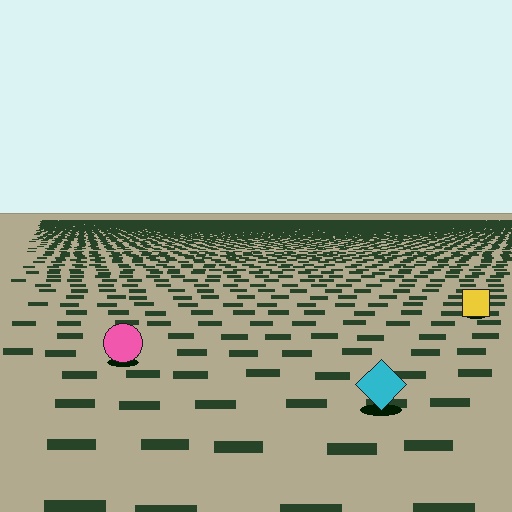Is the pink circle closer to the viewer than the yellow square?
Yes. The pink circle is closer — you can tell from the texture gradient: the ground texture is coarser near it.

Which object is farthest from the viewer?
The yellow square is farthest from the viewer. It appears smaller and the ground texture around it is denser.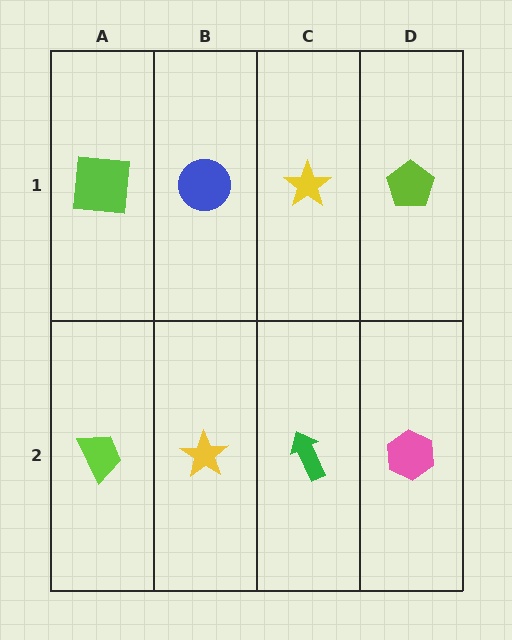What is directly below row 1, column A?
A lime trapezoid.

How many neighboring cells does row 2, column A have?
2.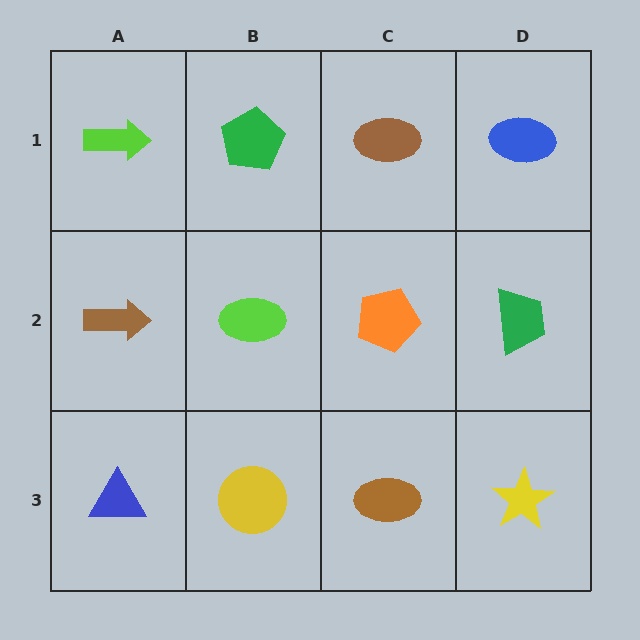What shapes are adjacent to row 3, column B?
A lime ellipse (row 2, column B), a blue triangle (row 3, column A), a brown ellipse (row 3, column C).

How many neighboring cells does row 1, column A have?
2.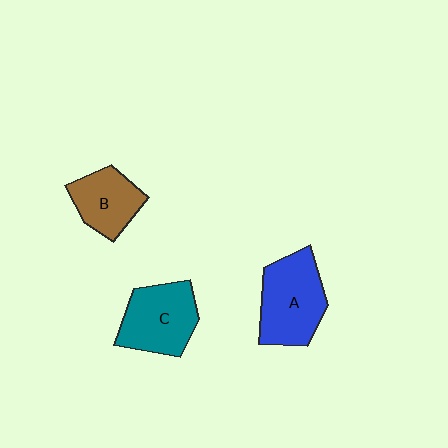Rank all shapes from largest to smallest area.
From largest to smallest: A (blue), C (teal), B (brown).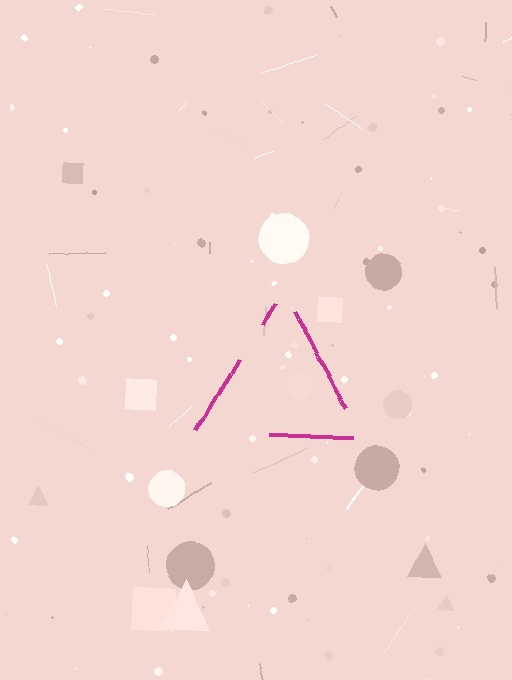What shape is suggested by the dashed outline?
The dashed outline suggests a triangle.